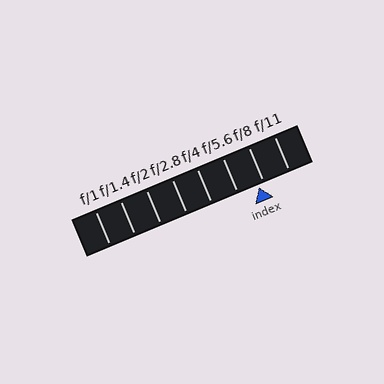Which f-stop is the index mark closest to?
The index mark is closest to f/8.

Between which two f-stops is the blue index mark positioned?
The index mark is between f/5.6 and f/8.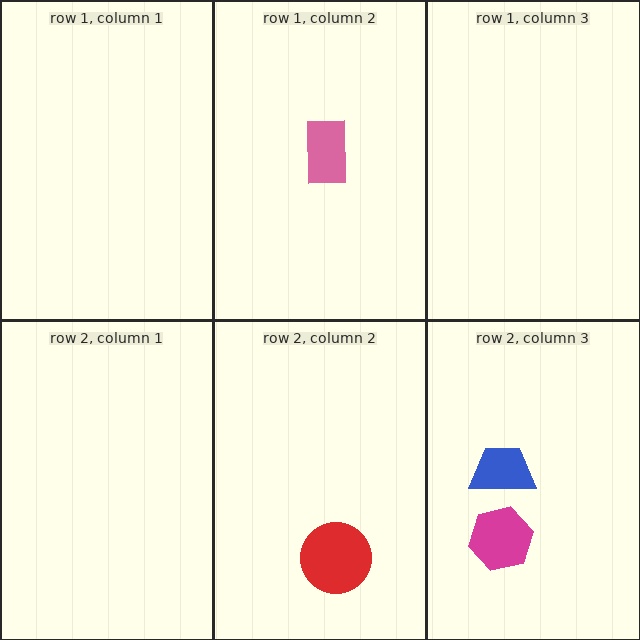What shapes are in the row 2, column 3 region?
The blue trapezoid, the magenta hexagon.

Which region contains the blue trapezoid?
The row 2, column 3 region.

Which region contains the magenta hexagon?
The row 2, column 3 region.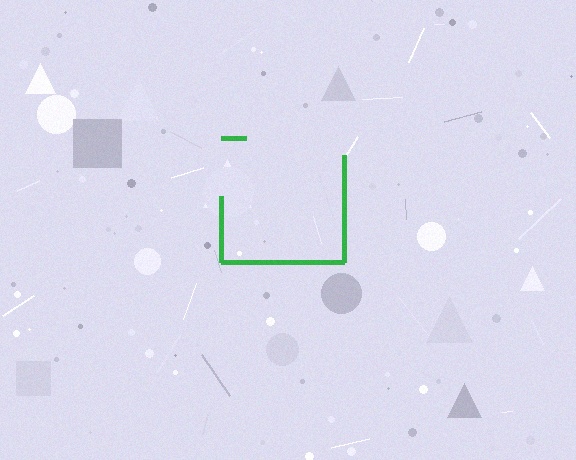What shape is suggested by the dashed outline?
The dashed outline suggests a square.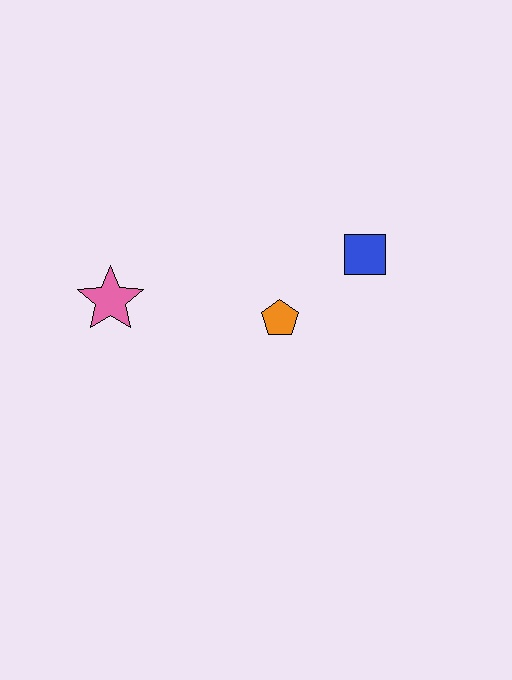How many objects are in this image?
There are 3 objects.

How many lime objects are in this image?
There are no lime objects.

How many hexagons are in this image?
There are no hexagons.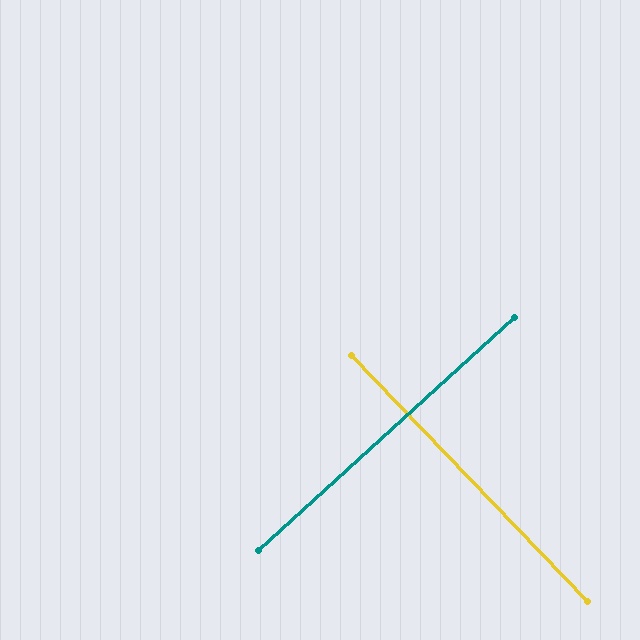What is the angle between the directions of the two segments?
Approximately 89 degrees.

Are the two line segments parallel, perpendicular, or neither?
Perpendicular — they meet at approximately 89°.